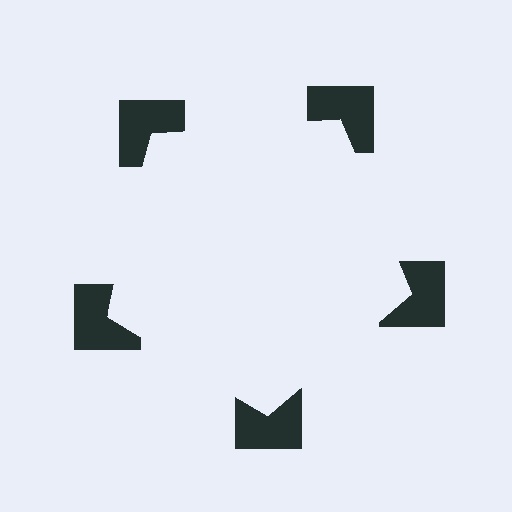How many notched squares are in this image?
There are 5 — one at each vertex of the illusory pentagon.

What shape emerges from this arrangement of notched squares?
An illusory pentagon — its edges are inferred from the aligned wedge cuts in the notched squares, not physically drawn.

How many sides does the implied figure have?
5 sides.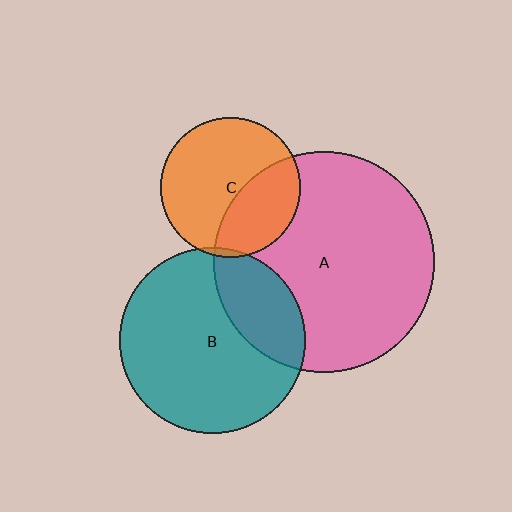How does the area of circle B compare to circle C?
Approximately 1.8 times.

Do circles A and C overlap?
Yes.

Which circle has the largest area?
Circle A (pink).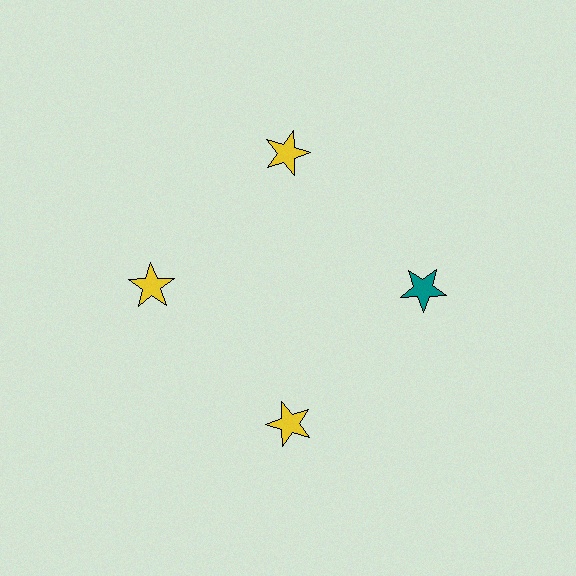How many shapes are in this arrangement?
There are 4 shapes arranged in a ring pattern.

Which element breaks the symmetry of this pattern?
The teal star at roughly the 3 o'clock position breaks the symmetry. All other shapes are yellow stars.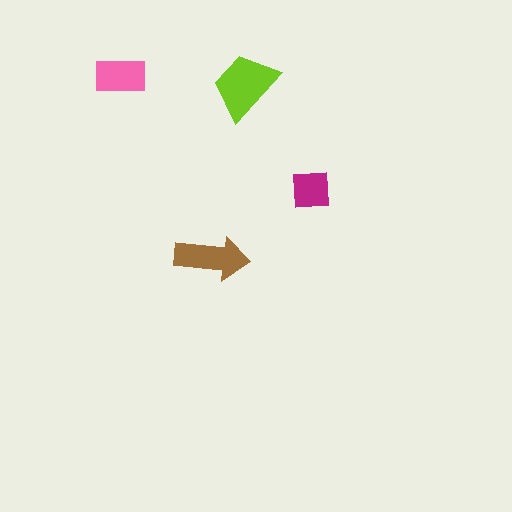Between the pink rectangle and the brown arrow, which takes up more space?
The brown arrow.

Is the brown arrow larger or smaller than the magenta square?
Larger.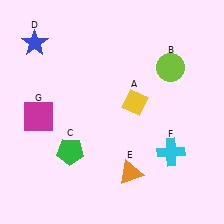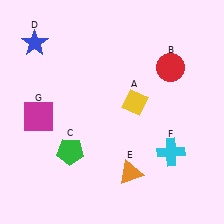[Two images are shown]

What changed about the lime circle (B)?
In Image 1, B is lime. In Image 2, it changed to red.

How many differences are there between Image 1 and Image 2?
There is 1 difference between the two images.